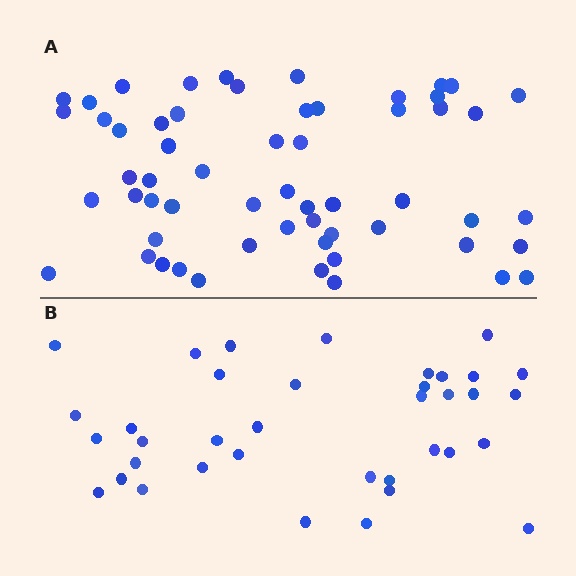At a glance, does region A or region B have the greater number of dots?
Region A (the top region) has more dots.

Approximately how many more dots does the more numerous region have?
Region A has approximately 20 more dots than region B.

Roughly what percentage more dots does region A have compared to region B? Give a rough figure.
About 55% more.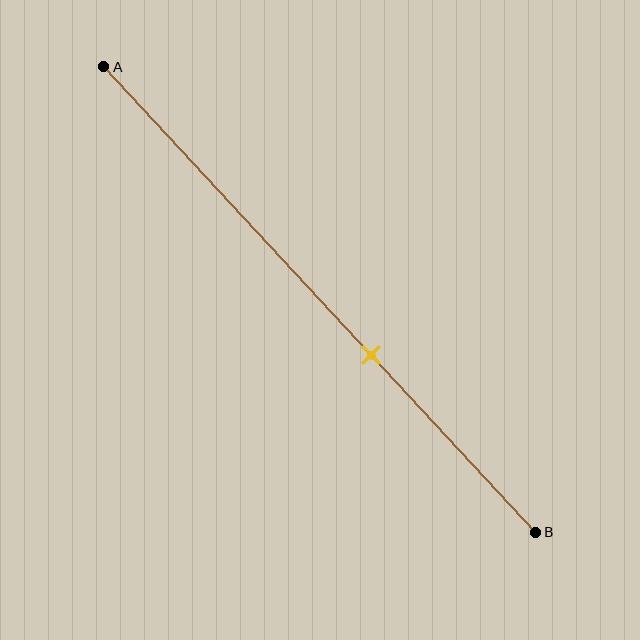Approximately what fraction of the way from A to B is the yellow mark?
The yellow mark is approximately 60% of the way from A to B.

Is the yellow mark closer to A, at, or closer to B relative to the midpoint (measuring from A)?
The yellow mark is closer to point B than the midpoint of segment AB.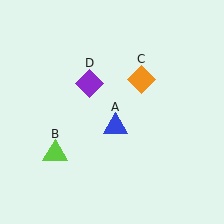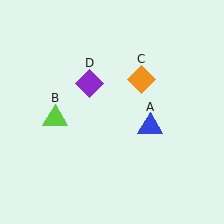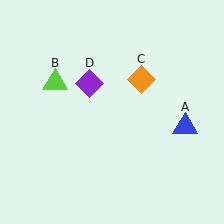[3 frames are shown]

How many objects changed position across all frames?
2 objects changed position: blue triangle (object A), lime triangle (object B).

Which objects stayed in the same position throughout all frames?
Orange diamond (object C) and purple diamond (object D) remained stationary.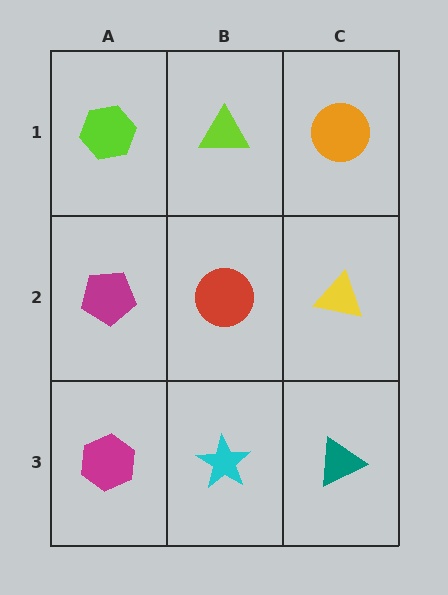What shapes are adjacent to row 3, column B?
A red circle (row 2, column B), a magenta hexagon (row 3, column A), a teal triangle (row 3, column C).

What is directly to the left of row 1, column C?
A lime triangle.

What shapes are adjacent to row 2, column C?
An orange circle (row 1, column C), a teal triangle (row 3, column C), a red circle (row 2, column B).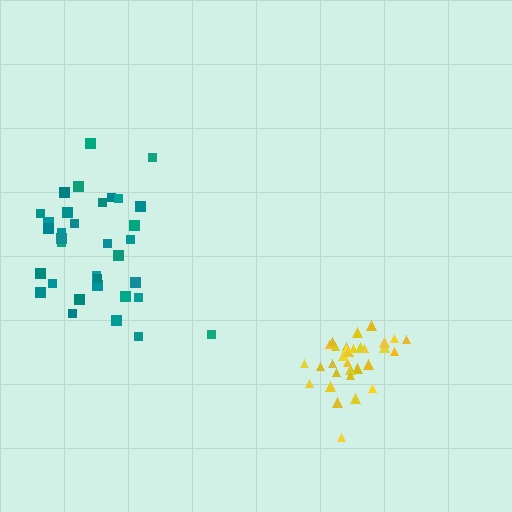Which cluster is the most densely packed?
Yellow.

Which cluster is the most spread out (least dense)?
Teal.